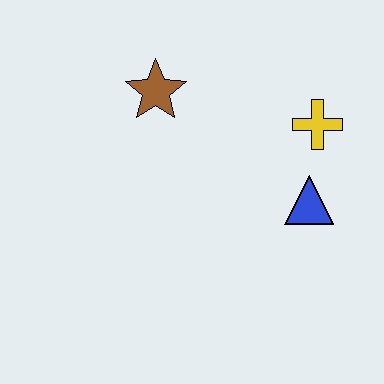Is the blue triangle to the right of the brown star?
Yes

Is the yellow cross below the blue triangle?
No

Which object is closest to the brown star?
The yellow cross is closest to the brown star.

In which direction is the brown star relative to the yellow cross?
The brown star is to the left of the yellow cross.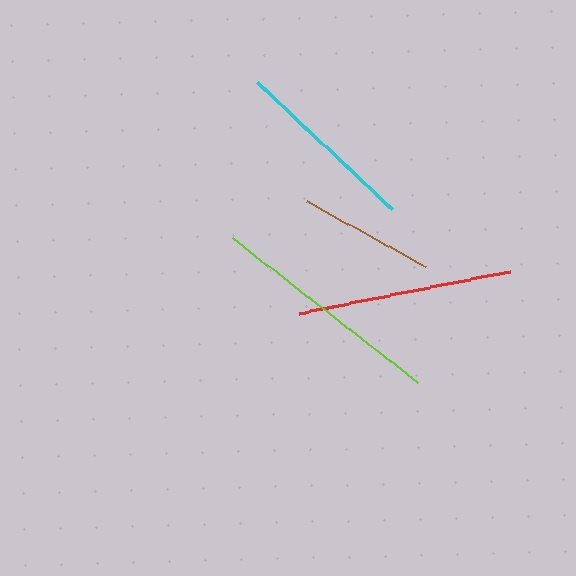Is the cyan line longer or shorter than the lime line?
The lime line is longer than the cyan line.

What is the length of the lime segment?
The lime segment is approximately 235 pixels long.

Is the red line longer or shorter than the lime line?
The lime line is longer than the red line.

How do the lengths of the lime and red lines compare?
The lime and red lines are approximately the same length.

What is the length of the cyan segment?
The cyan segment is approximately 186 pixels long.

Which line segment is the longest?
The lime line is the longest at approximately 235 pixels.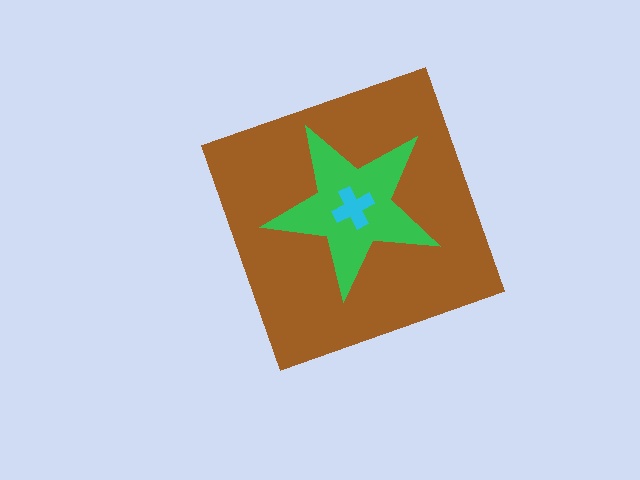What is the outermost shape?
The brown diamond.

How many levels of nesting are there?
3.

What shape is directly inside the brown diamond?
The green star.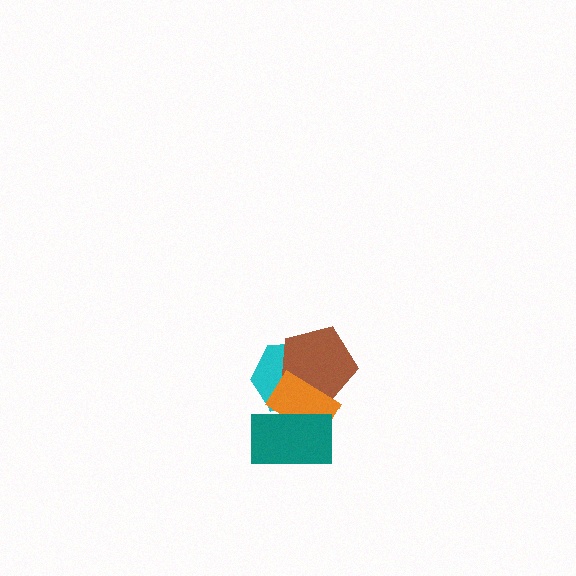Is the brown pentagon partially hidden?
Yes, it is partially covered by another shape.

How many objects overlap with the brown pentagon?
2 objects overlap with the brown pentagon.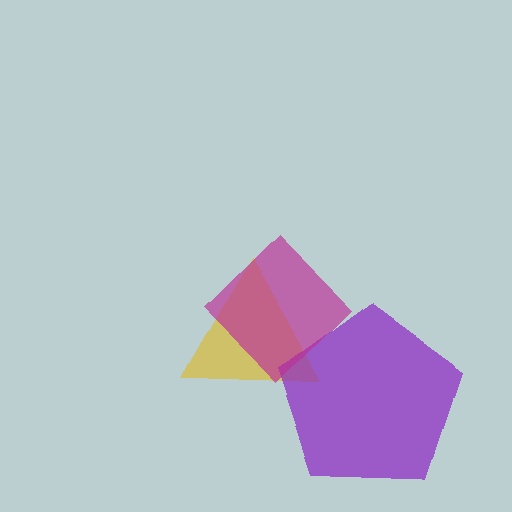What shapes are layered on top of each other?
The layered shapes are: a yellow triangle, a purple pentagon, a magenta diamond.